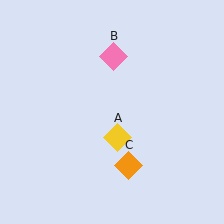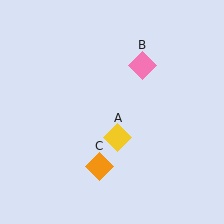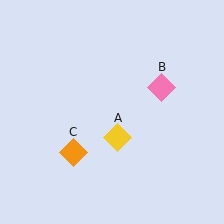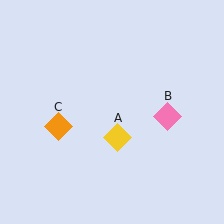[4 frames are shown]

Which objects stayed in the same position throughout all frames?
Yellow diamond (object A) remained stationary.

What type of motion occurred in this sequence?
The pink diamond (object B), orange diamond (object C) rotated clockwise around the center of the scene.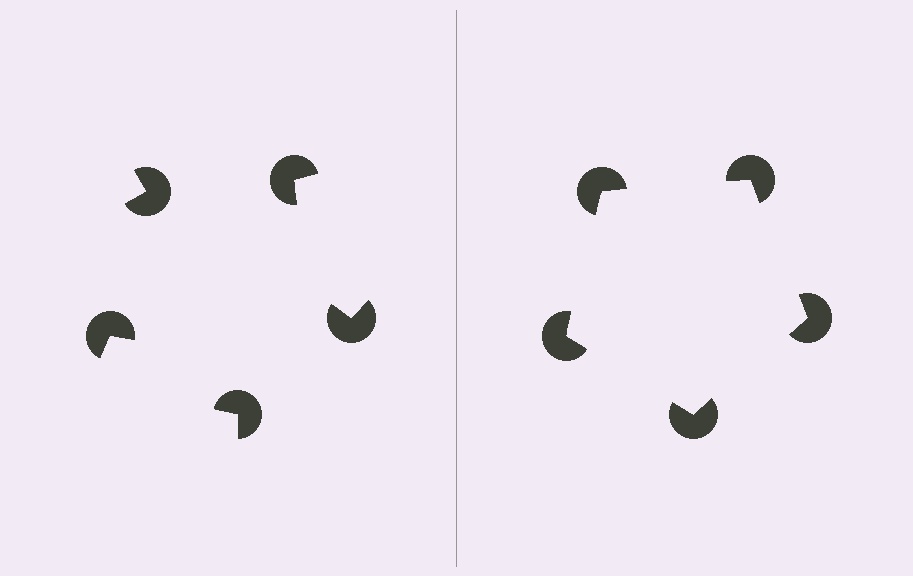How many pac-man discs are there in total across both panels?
10 — 5 on each side.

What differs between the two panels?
The pac-man discs are positioned identically on both sides; only the wedge orientations differ. On the right they align to a pentagon; on the left they are misaligned.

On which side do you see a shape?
An illusory pentagon appears on the right side. On the left side the wedge cuts are rotated, so no coherent shape forms.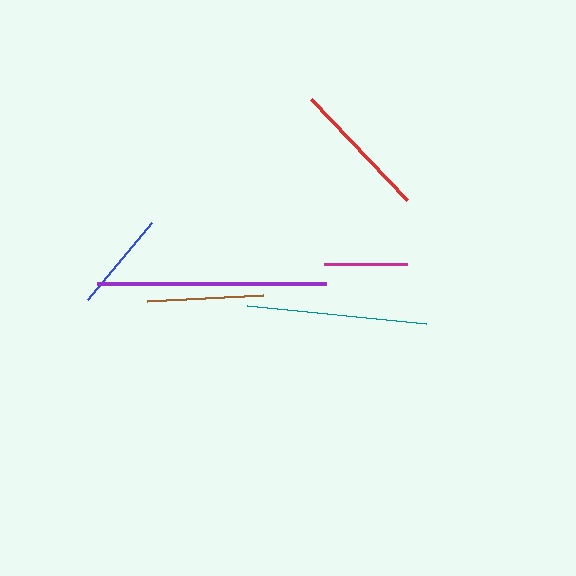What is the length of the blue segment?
The blue segment is approximately 100 pixels long.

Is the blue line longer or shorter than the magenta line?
The blue line is longer than the magenta line.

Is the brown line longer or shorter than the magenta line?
The brown line is longer than the magenta line.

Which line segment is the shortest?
The magenta line is the shortest at approximately 83 pixels.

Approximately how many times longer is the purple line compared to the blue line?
The purple line is approximately 2.3 times the length of the blue line.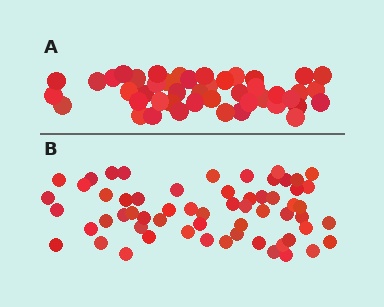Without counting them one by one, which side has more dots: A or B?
Region B (the bottom region) has more dots.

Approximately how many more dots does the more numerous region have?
Region B has approximately 15 more dots than region A.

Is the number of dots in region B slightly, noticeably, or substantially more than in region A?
Region B has noticeably more, but not dramatically so. The ratio is roughly 1.3 to 1.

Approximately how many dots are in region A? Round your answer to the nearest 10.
About 40 dots. (The exact count is 45, which rounds to 40.)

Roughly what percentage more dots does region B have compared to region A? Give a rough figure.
About 35% more.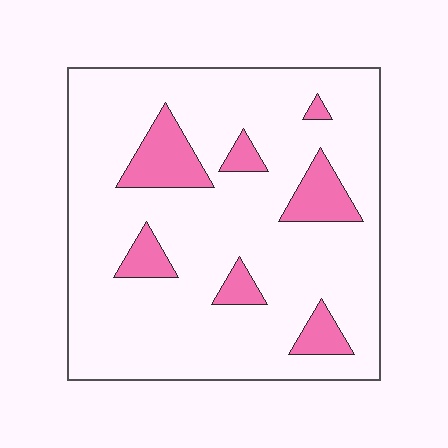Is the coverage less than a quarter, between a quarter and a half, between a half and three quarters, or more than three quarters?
Less than a quarter.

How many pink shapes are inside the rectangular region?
7.